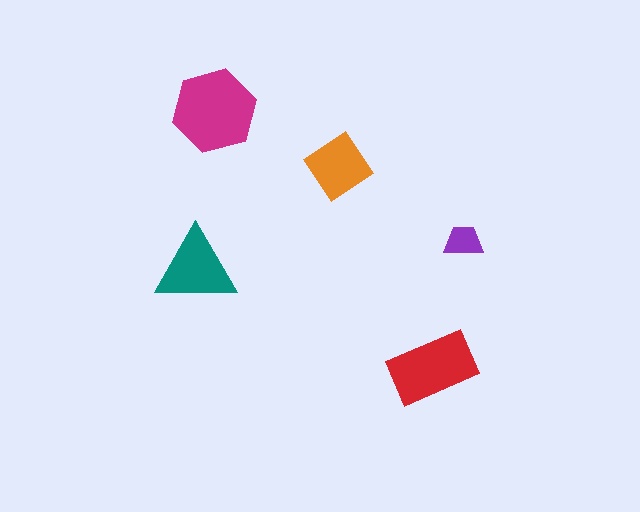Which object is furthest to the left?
The teal triangle is leftmost.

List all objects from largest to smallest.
The magenta hexagon, the red rectangle, the teal triangle, the orange diamond, the purple trapezoid.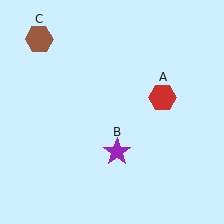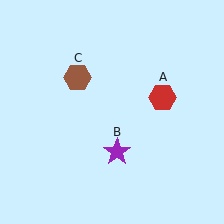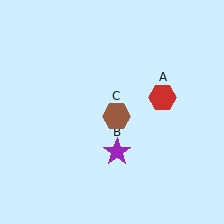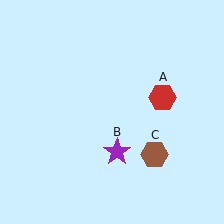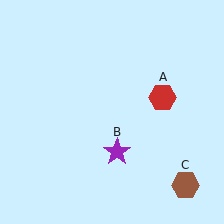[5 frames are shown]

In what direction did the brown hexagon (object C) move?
The brown hexagon (object C) moved down and to the right.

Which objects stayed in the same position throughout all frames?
Red hexagon (object A) and purple star (object B) remained stationary.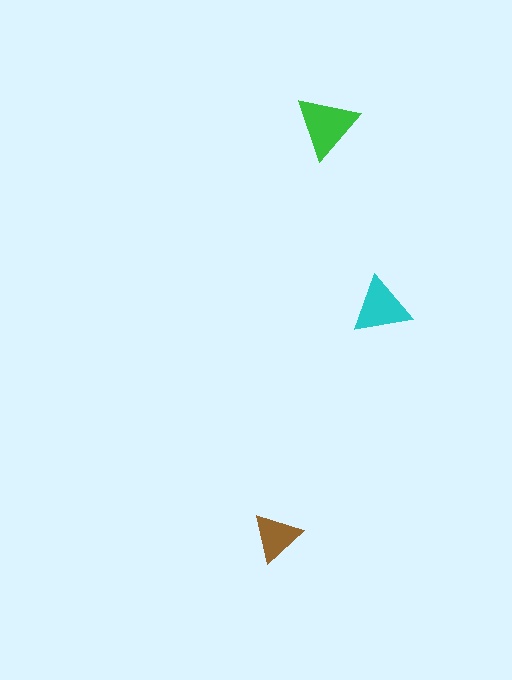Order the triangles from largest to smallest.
the green one, the cyan one, the brown one.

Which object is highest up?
The green triangle is topmost.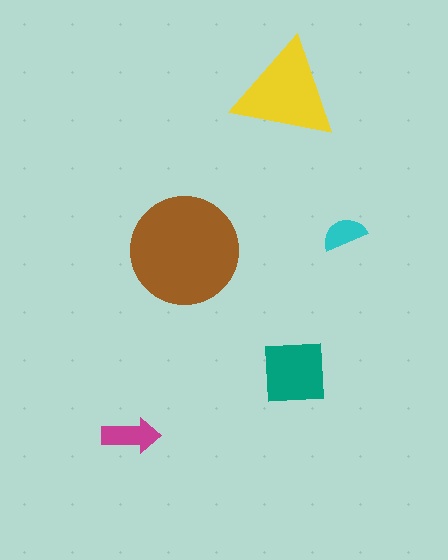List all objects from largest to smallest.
The brown circle, the yellow triangle, the teal square, the magenta arrow, the cyan semicircle.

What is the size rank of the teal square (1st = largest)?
3rd.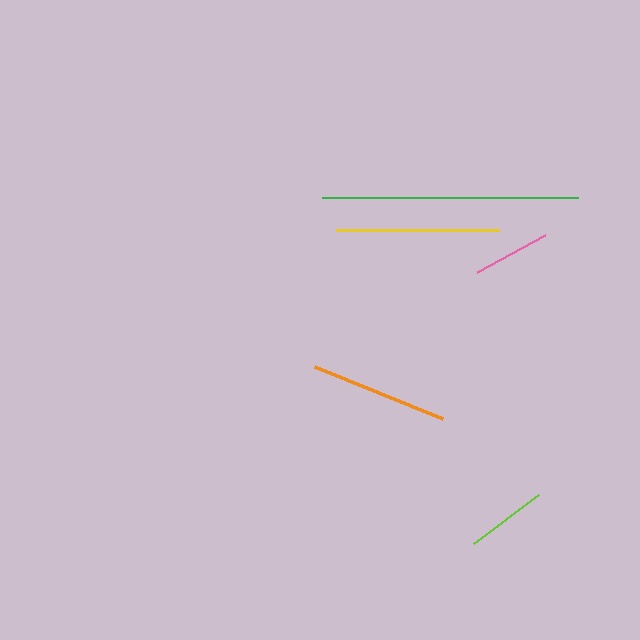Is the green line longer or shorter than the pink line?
The green line is longer than the pink line.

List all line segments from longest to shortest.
From longest to shortest: green, yellow, orange, lime, pink.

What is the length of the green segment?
The green segment is approximately 256 pixels long.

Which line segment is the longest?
The green line is the longest at approximately 256 pixels.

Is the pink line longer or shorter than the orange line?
The orange line is longer than the pink line.